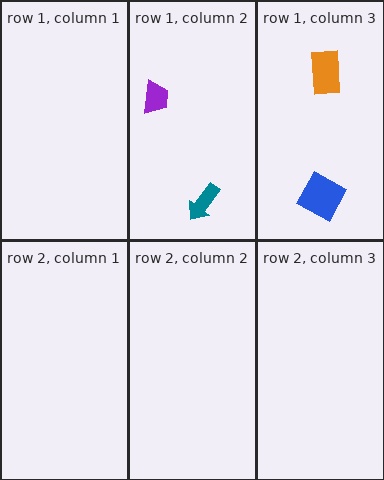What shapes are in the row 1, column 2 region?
The teal arrow, the purple trapezoid.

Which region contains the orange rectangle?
The row 1, column 3 region.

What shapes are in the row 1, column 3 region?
The blue square, the orange rectangle.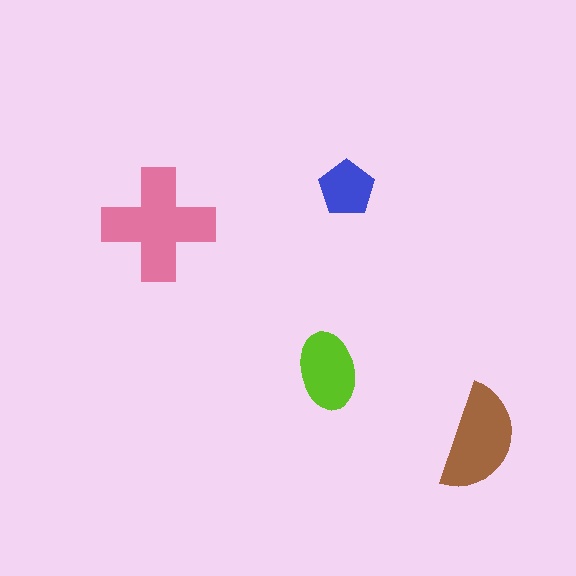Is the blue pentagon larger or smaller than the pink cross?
Smaller.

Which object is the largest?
The pink cross.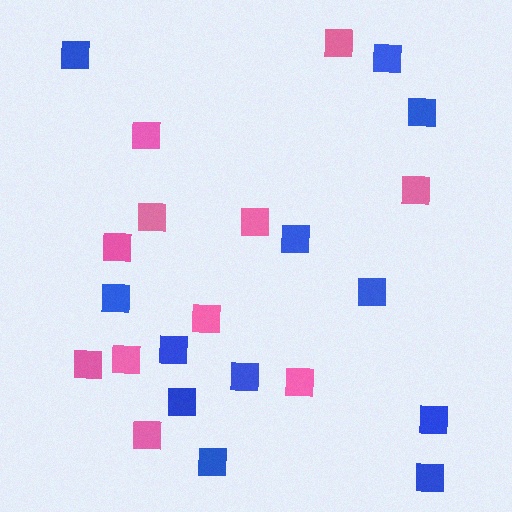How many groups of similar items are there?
There are 2 groups: one group of pink squares (11) and one group of blue squares (12).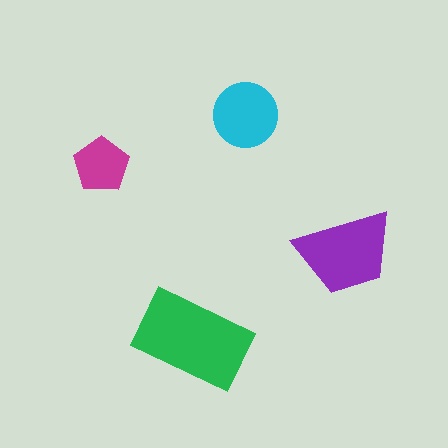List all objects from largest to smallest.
The green rectangle, the purple trapezoid, the cyan circle, the magenta pentagon.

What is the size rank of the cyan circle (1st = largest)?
3rd.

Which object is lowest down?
The green rectangle is bottommost.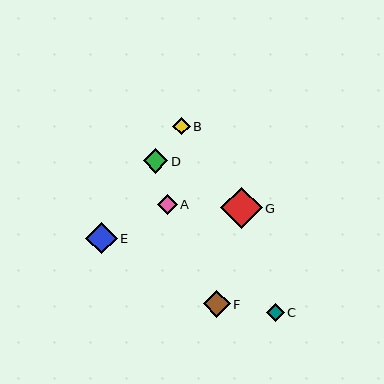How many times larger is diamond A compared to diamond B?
Diamond A is approximately 1.1 times the size of diamond B.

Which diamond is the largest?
Diamond G is the largest with a size of approximately 41 pixels.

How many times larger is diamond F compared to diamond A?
Diamond F is approximately 1.4 times the size of diamond A.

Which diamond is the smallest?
Diamond B is the smallest with a size of approximately 17 pixels.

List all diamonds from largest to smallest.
From largest to smallest: G, E, F, D, A, C, B.